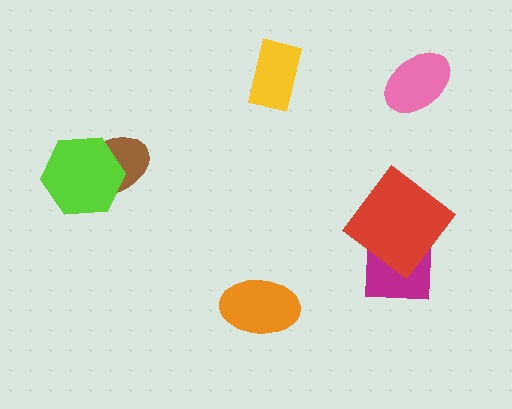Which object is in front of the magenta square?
The red diamond is in front of the magenta square.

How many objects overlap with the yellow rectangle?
0 objects overlap with the yellow rectangle.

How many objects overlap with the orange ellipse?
0 objects overlap with the orange ellipse.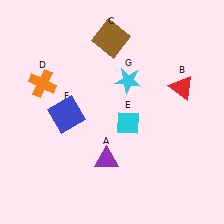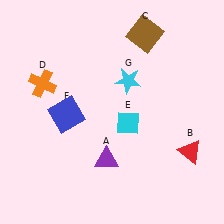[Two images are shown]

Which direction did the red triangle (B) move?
The red triangle (B) moved down.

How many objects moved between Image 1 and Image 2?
2 objects moved between the two images.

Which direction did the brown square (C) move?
The brown square (C) moved right.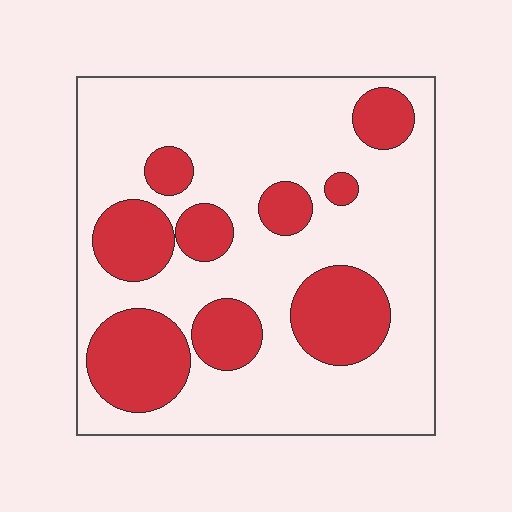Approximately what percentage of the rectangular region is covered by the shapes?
Approximately 30%.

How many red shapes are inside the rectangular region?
9.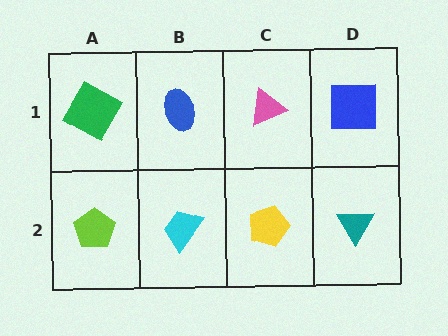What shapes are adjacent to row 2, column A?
A green square (row 1, column A), a cyan trapezoid (row 2, column B).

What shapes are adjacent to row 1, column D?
A teal triangle (row 2, column D), a pink triangle (row 1, column C).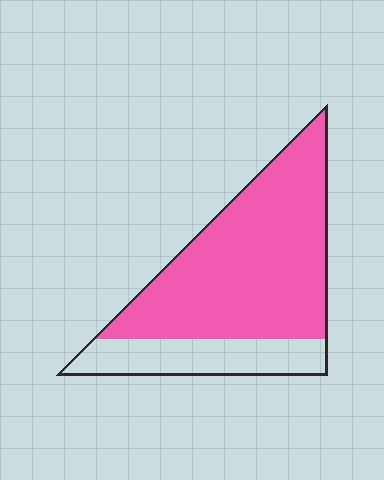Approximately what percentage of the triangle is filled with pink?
Approximately 75%.